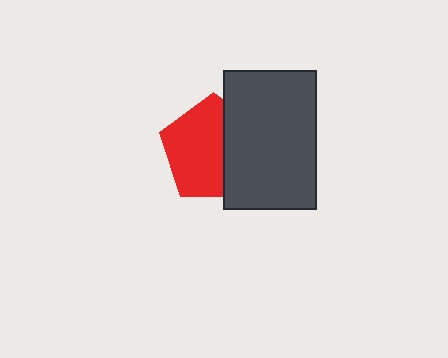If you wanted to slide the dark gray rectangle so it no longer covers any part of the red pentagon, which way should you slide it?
Slide it right — that is the most direct way to separate the two shapes.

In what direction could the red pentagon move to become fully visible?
The red pentagon could move left. That would shift it out from behind the dark gray rectangle entirely.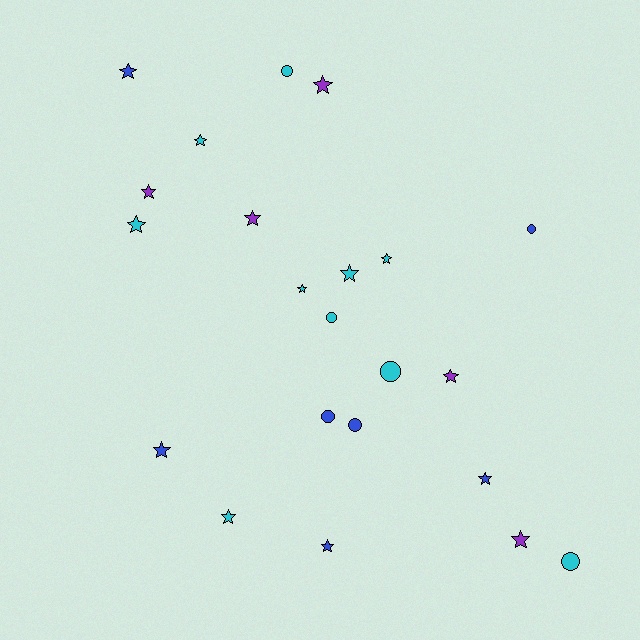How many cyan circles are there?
There are 4 cyan circles.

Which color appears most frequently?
Cyan, with 10 objects.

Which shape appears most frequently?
Star, with 15 objects.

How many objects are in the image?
There are 22 objects.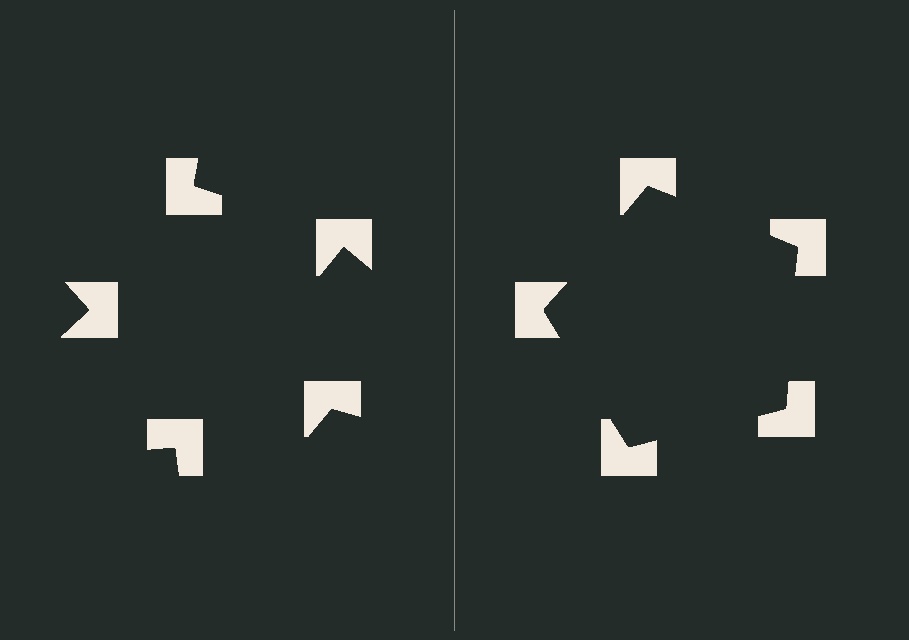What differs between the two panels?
The notched squares are positioned identically on both sides; only the wedge orientations differ. On the right they align to a pentagon; on the left they are misaligned.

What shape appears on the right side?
An illusory pentagon.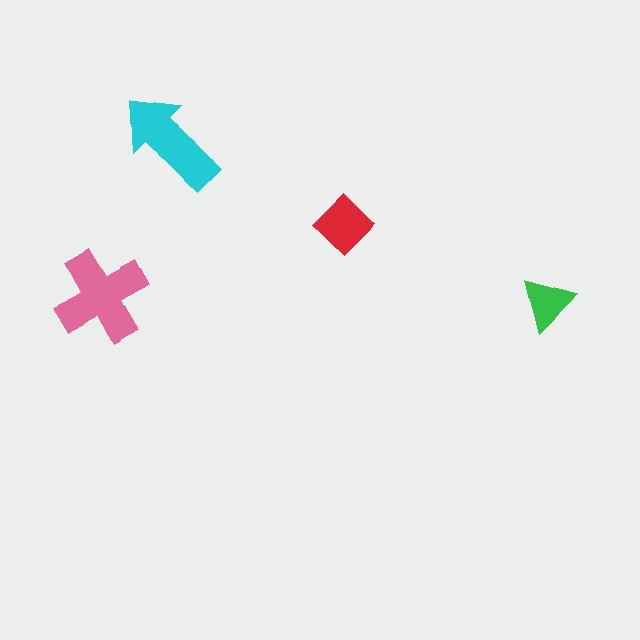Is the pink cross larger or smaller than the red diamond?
Larger.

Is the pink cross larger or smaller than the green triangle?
Larger.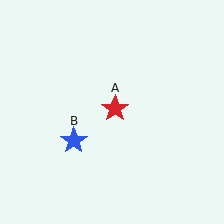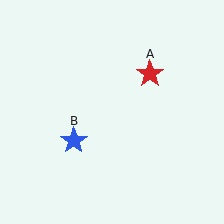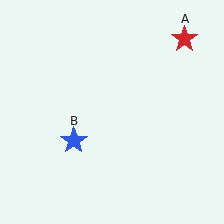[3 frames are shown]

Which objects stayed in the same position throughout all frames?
Blue star (object B) remained stationary.